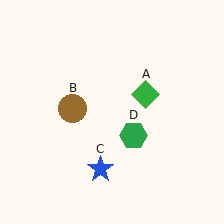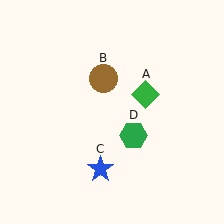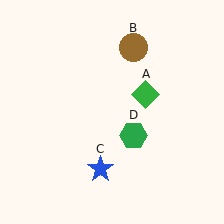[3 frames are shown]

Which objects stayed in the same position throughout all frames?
Green diamond (object A) and blue star (object C) and green hexagon (object D) remained stationary.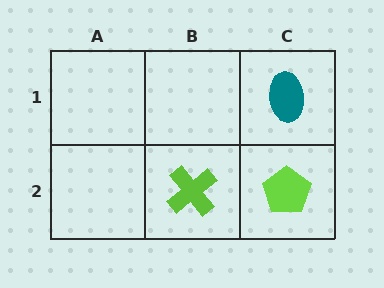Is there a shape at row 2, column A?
No, that cell is empty.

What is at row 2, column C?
A lime pentagon.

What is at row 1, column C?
A teal ellipse.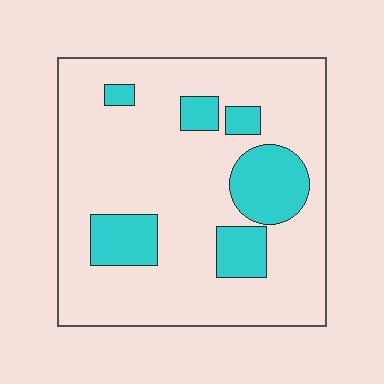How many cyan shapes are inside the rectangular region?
6.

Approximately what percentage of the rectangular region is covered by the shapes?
Approximately 20%.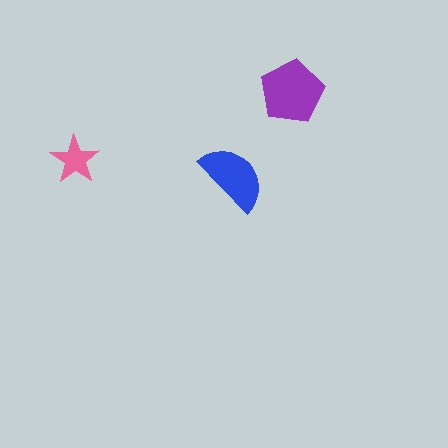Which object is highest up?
The purple pentagon is topmost.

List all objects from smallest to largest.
The pink star, the blue semicircle, the purple pentagon.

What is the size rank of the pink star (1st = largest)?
3rd.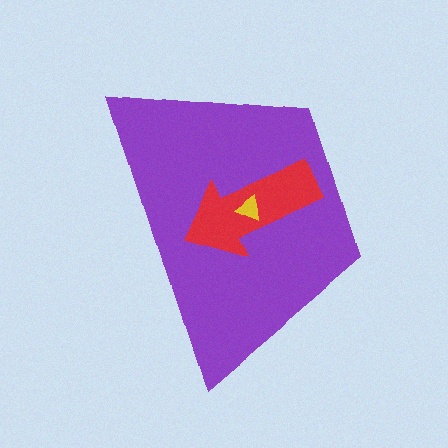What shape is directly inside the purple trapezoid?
The red arrow.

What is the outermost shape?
The purple trapezoid.